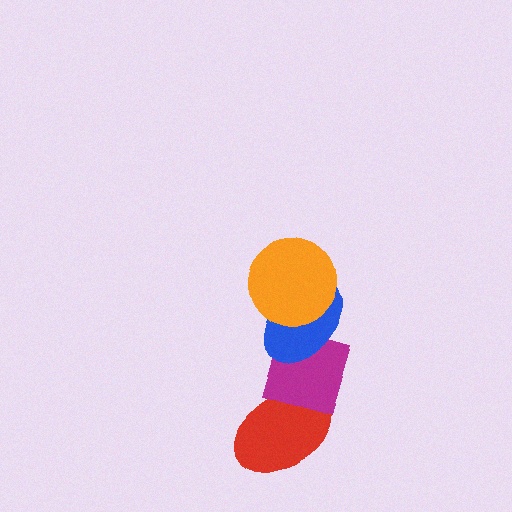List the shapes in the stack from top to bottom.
From top to bottom: the orange circle, the blue ellipse, the magenta diamond, the red ellipse.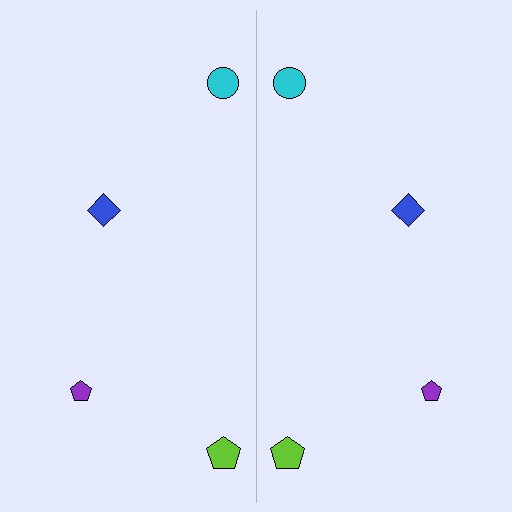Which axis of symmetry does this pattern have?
The pattern has a vertical axis of symmetry running through the center of the image.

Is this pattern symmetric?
Yes, this pattern has bilateral (reflection) symmetry.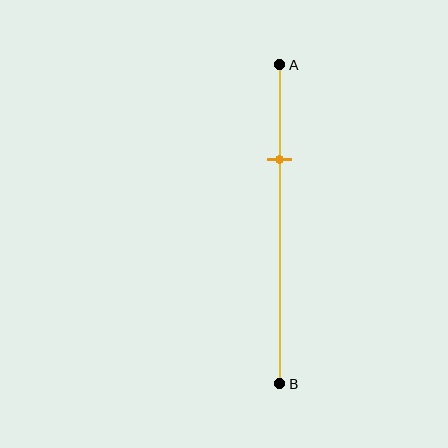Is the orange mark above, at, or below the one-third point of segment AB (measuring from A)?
The orange mark is above the one-third point of segment AB.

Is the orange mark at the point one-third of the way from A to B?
No, the mark is at about 30% from A, not at the 33% one-third point.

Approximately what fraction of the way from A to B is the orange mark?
The orange mark is approximately 30% of the way from A to B.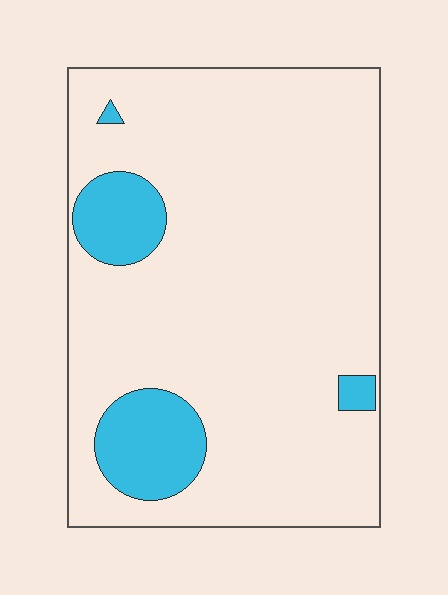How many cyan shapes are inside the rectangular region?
4.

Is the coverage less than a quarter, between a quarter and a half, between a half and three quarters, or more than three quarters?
Less than a quarter.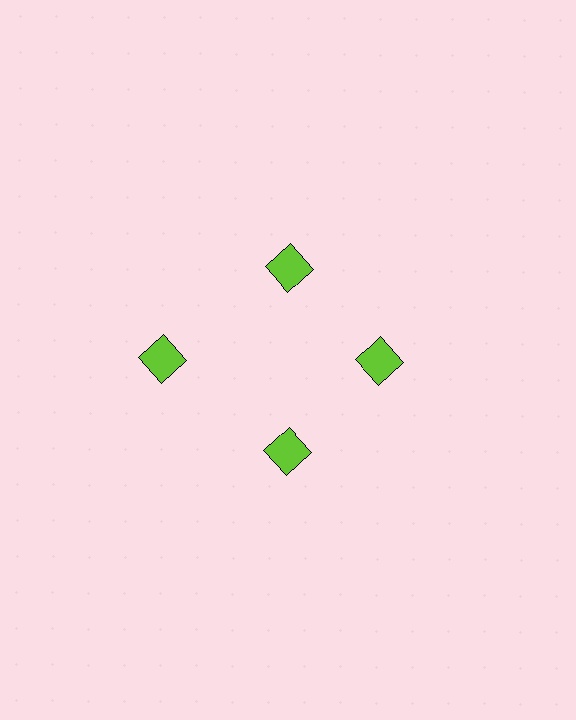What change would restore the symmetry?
The symmetry would be restored by moving it inward, back onto the ring so that all 4 diamonds sit at equal angles and equal distance from the center.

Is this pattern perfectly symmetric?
No. The 4 lime diamonds are arranged in a ring, but one element near the 9 o'clock position is pushed outward from the center, breaking the 4-fold rotational symmetry.